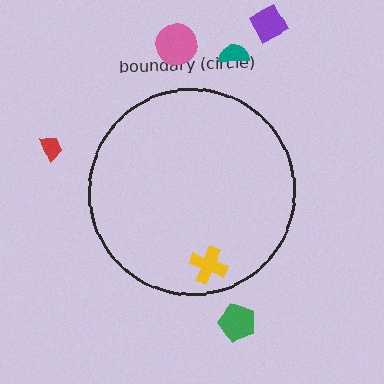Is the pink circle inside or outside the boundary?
Outside.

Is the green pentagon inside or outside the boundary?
Outside.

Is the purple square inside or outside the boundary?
Outside.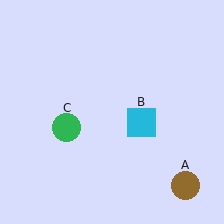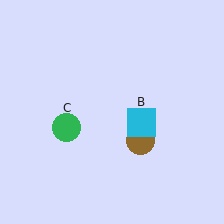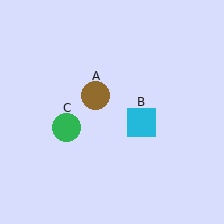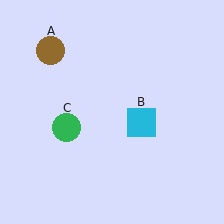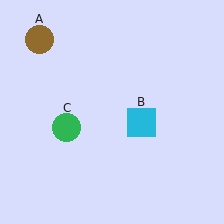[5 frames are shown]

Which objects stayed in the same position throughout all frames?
Cyan square (object B) and green circle (object C) remained stationary.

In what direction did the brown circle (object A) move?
The brown circle (object A) moved up and to the left.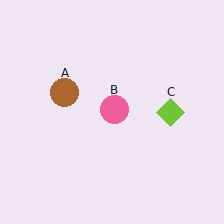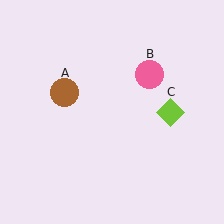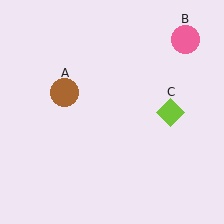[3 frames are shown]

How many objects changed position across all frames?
1 object changed position: pink circle (object B).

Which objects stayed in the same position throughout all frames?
Brown circle (object A) and lime diamond (object C) remained stationary.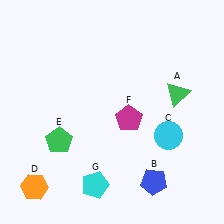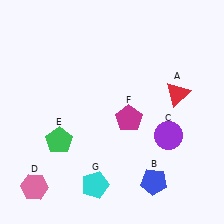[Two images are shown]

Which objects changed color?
A changed from green to red. C changed from cyan to purple. D changed from orange to pink.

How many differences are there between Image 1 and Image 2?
There are 3 differences between the two images.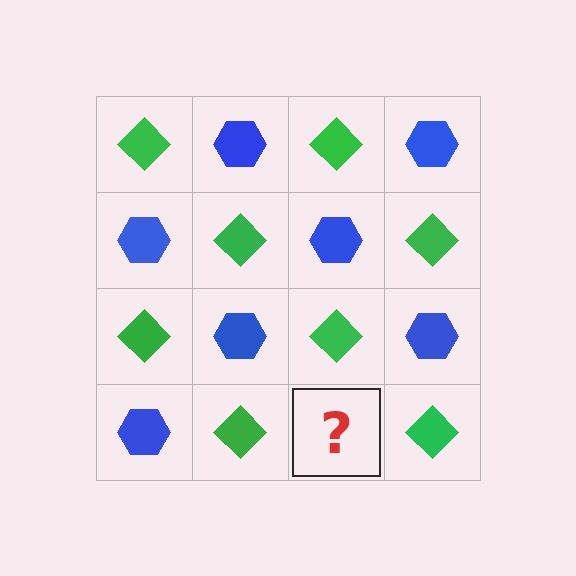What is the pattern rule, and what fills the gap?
The rule is that it alternates green diamond and blue hexagon in a checkerboard pattern. The gap should be filled with a blue hexagon.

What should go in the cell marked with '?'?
The missing cell should contain a blue hexagon.